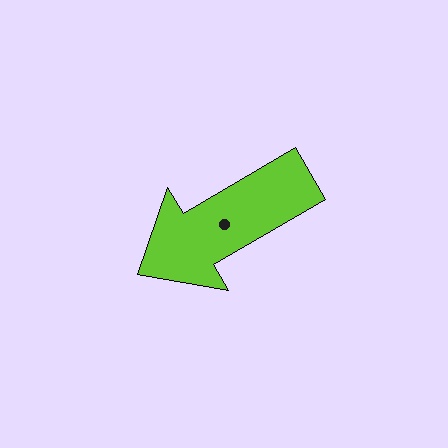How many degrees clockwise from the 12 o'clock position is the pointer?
Approximately 240 degrees.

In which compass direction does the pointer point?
Southwest.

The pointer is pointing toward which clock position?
Roughly 8 o'clock.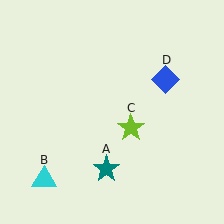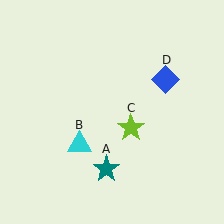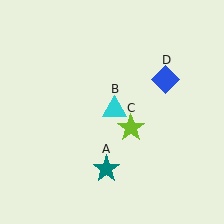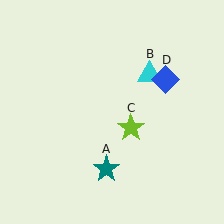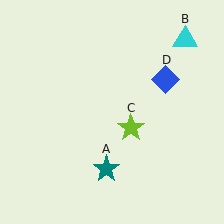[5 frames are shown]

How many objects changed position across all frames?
1 object changed position: cyan triangle (object B).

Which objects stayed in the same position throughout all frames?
Teal star (object A) and lime star (object C) and blue diamond (object D) remained stationary.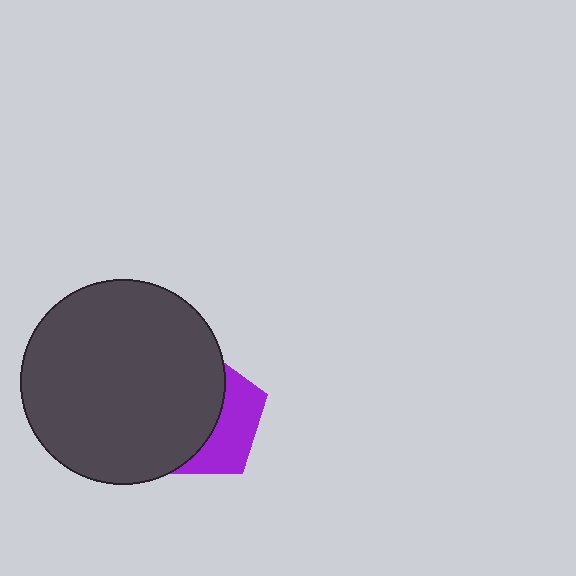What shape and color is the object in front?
The object in front is a dark gray circle.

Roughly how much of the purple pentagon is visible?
A small part of it is visible (roughly 37%).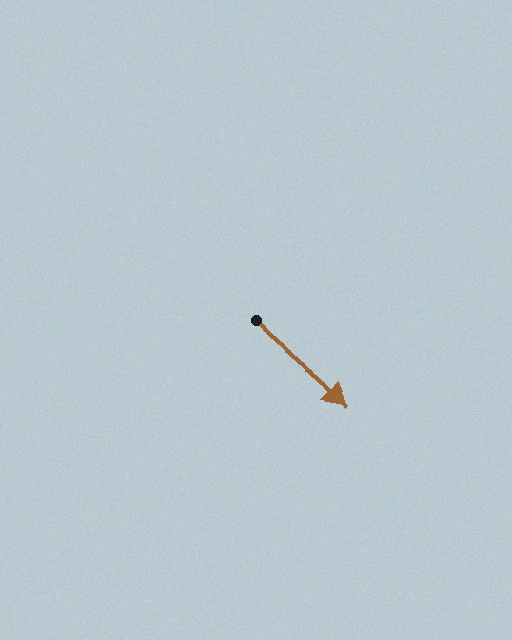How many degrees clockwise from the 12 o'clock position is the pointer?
Approximately 131 degrees.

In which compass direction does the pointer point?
Southeast.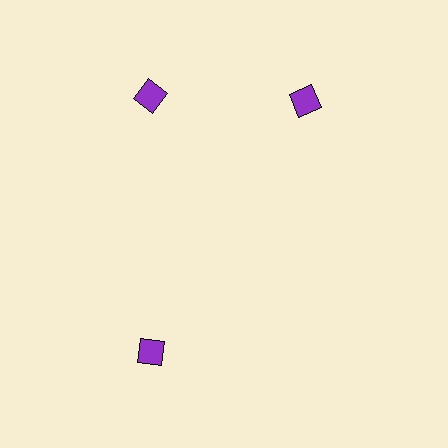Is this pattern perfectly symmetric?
No. The 3 purple diamonds are arranged in a ring, but one element near the 3 o'clock position is rotated out of alignment along the ring, breaking the 3-fold rotational symmetry.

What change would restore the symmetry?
The symmetry would be restored by rotating it back into even spacing with its neighbors so that all 3 diamonds sit at equal angles and equal distance from the center.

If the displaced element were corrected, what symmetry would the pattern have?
It would have 3-fold rotational symmetry — the pattern would map onto itself every 120 degrees.